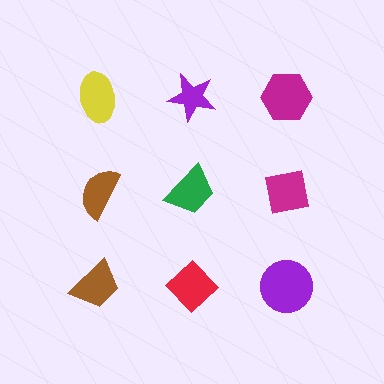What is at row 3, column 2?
A red diamond.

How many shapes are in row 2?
3 shapes.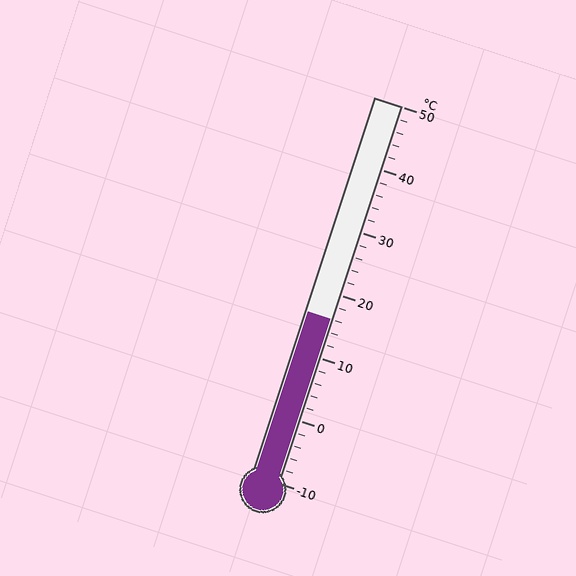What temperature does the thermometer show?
The thermometer shows approximately 16°C.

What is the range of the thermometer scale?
The thermometer scale ranges from -10°C to 50°C.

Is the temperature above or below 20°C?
The temperature is below 20°C.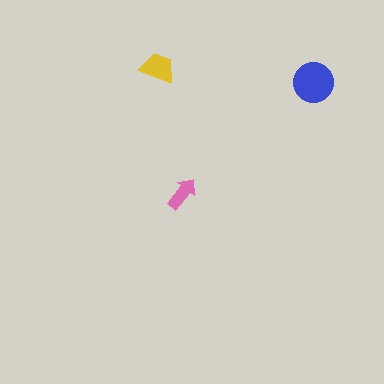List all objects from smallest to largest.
The pink arrow, the yellow trapezoid, the blue circle.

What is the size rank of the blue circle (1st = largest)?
1st.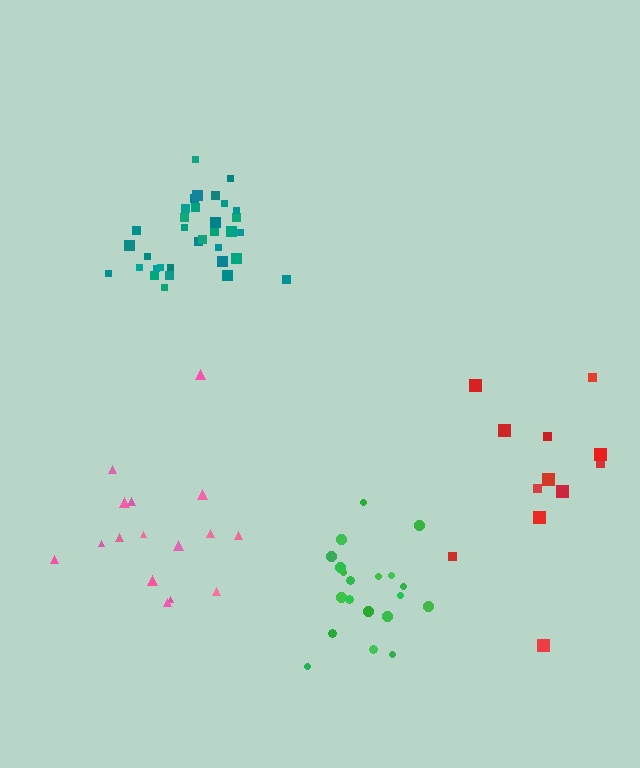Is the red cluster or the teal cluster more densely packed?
Teal.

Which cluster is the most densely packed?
Teal.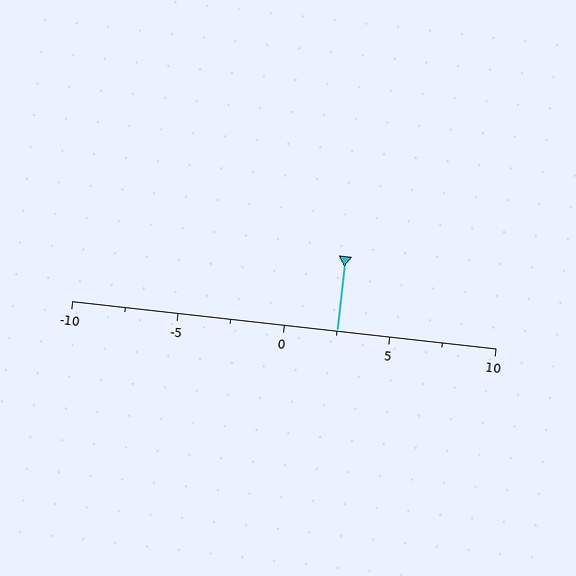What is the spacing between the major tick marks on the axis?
The major ticks are spaced 5 apart.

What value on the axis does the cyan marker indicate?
The marker indicates approximately 2.5.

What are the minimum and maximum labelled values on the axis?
The axis runs from -10 to 10.